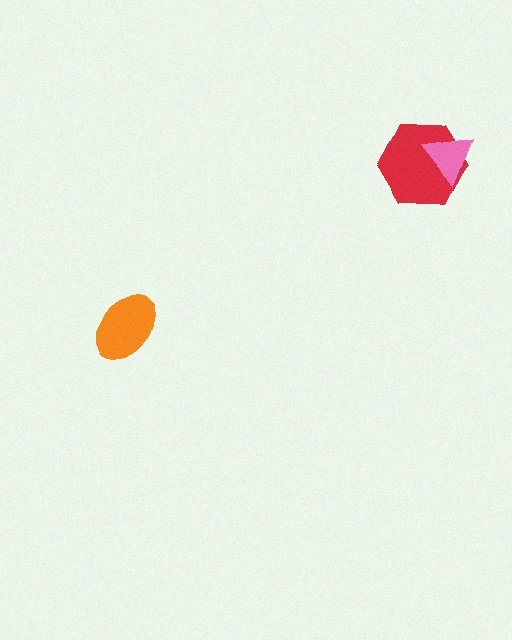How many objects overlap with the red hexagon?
1 object overlaps with the red hexagon.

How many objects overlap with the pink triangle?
1 object overlaps with the pink triangle.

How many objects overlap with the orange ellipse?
0 objects overlap with the orange ellipse.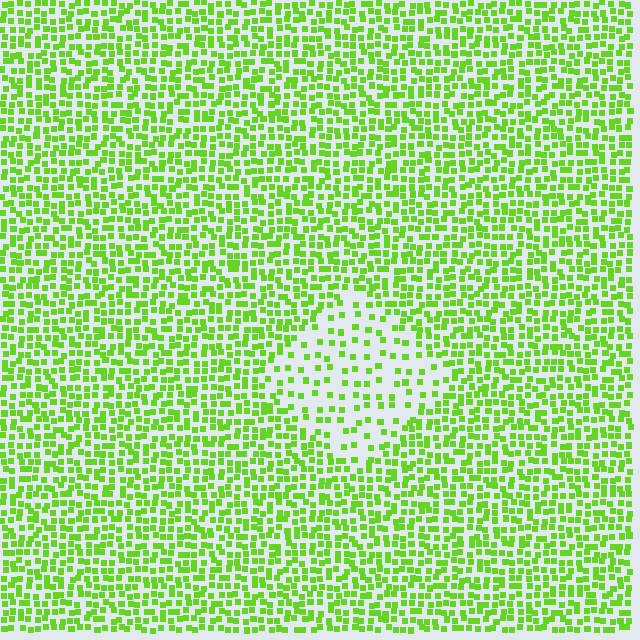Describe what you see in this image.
The image contains small lime elements arranged at two different densities. A diamond-shaped region is visible where the elements are less densely packed than the surrounding area.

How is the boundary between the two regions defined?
The boundary is defined by a change in element density (approximately 2.4x ratio). All elements are the same color, size, and shape.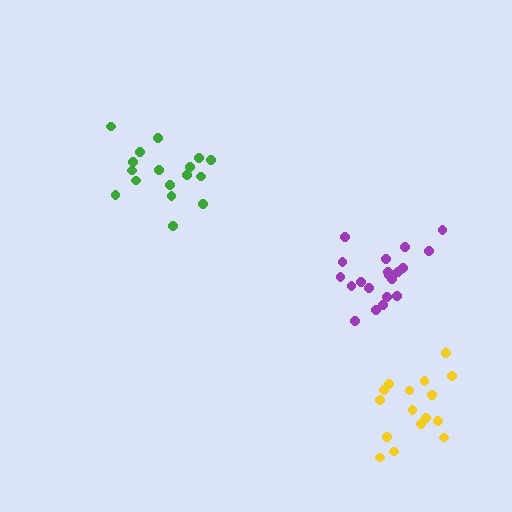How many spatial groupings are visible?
There are 3 spatial groupings.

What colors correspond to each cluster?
The clusters are colored: purple, green, yellow.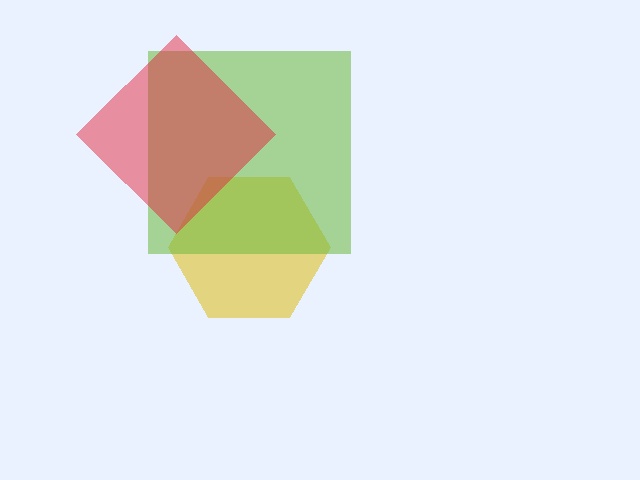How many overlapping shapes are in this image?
There are 3 overlapping shapes in the image.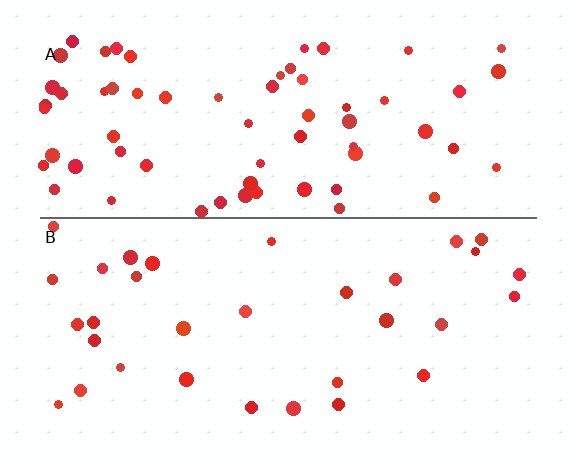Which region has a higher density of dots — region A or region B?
A (the top).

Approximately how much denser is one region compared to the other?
Approximately 2.0× — region A over region B.